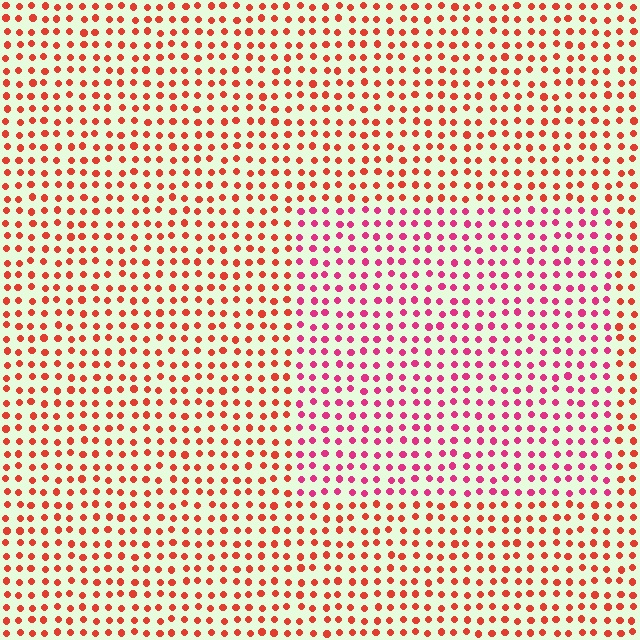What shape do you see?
I see a rectangle.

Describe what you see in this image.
The image is filled with small red elements in a uniform arrangement. A rectangle-shaped region is visible where the elements are tinted to a slightly different hue, forming a subtle color boundary.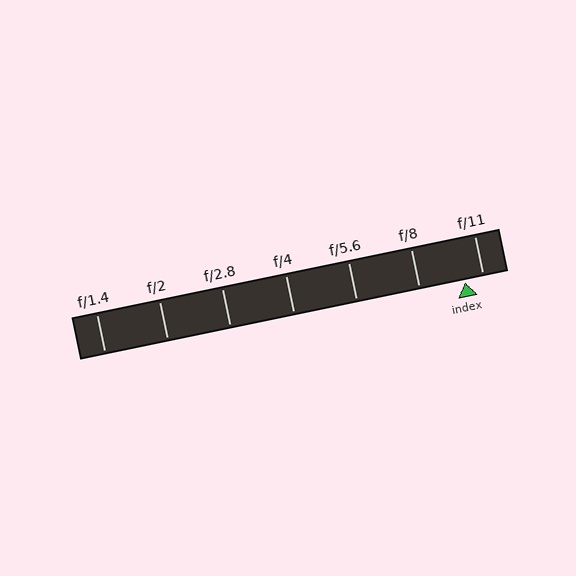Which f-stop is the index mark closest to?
The index mark is closest to f/11.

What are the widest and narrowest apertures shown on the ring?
The widest aperture shown is f/1.4 and the narrowest is f/11.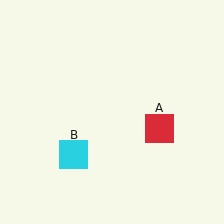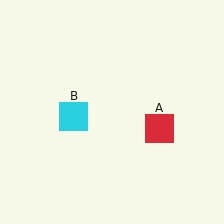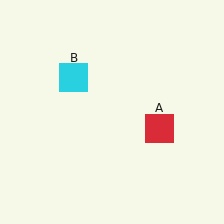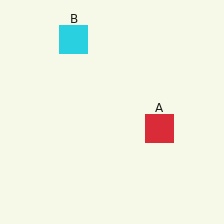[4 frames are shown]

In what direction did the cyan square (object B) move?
The cyan square (object B) moved up.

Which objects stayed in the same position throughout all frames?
Red square (object A) remained stationary.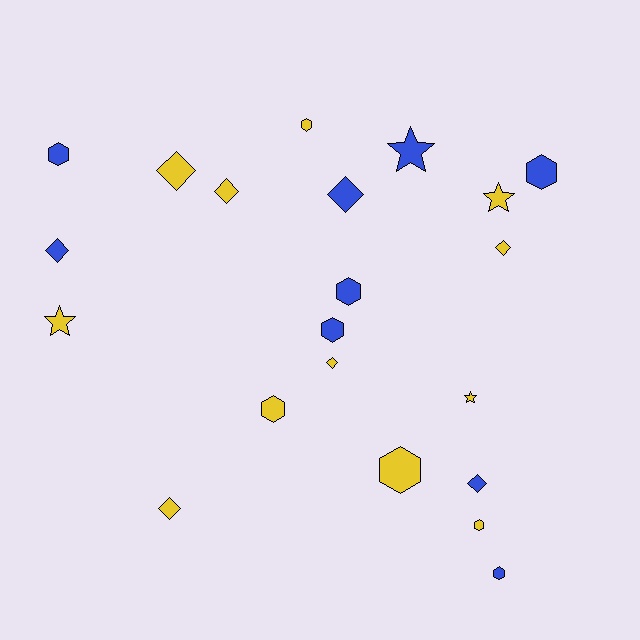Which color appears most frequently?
Yellow, with 12 objects.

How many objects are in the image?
There are 21 objects.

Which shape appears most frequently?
Hexagon, with 9 objects.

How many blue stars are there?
There is 1 blue star.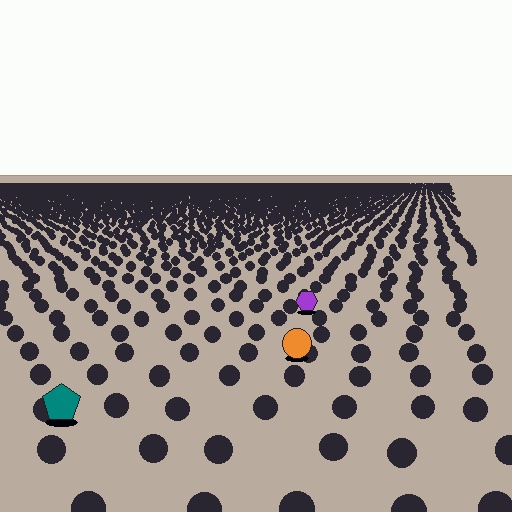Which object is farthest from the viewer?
The purple hexagon is farthest from the viewer. It appears smaller and the ground texture around it is denser.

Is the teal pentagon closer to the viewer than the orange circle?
Yes. The teal pentagon is closer — you can tell from the texture gradient: the ground texture is coarser near it.